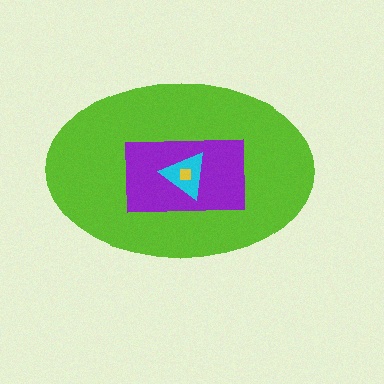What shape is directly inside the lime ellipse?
The purple rectangle.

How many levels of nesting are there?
4.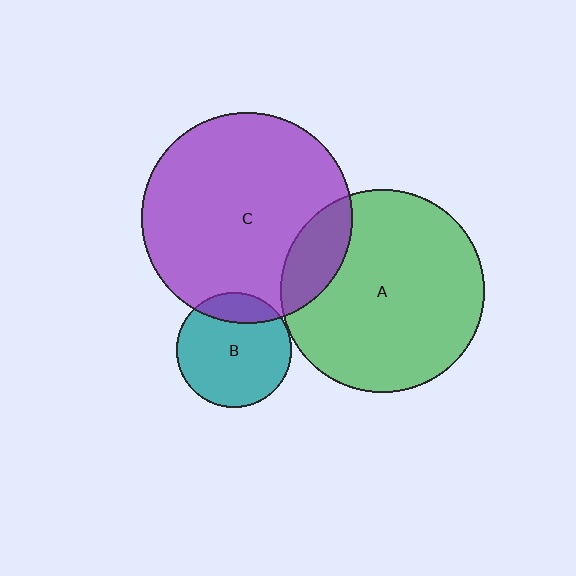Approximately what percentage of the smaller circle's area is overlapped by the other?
Approximately 20%.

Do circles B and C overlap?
Yes.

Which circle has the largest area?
Circle C (purple).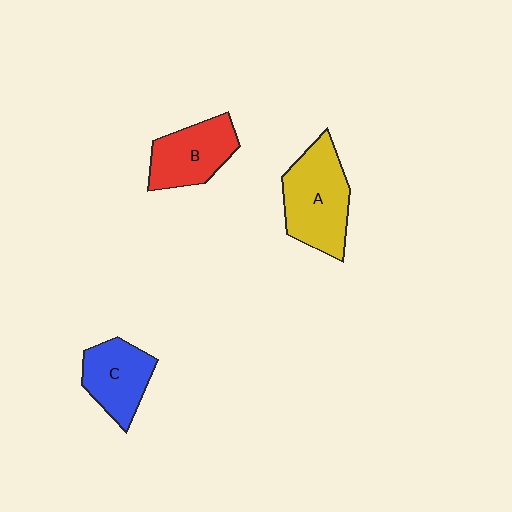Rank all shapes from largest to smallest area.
From largest to smallest: A (yellow), B (red), C (blue).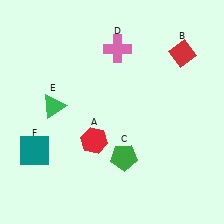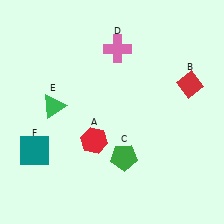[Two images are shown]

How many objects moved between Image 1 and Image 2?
1 object moved between the two images.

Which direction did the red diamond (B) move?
The red diamond (B) moved down.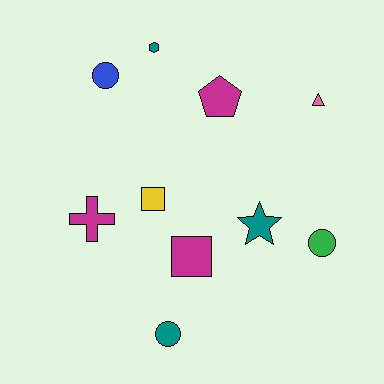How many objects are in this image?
There are 10 objects.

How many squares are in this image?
There are 2 squares.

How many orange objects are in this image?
There are no orange objects.